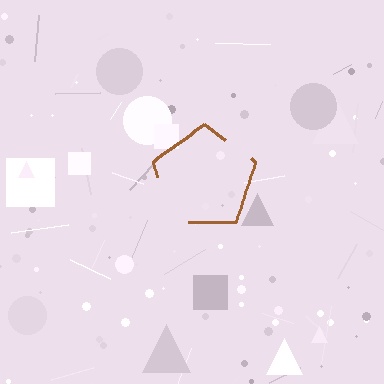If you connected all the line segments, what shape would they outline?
They would outline a pentagon.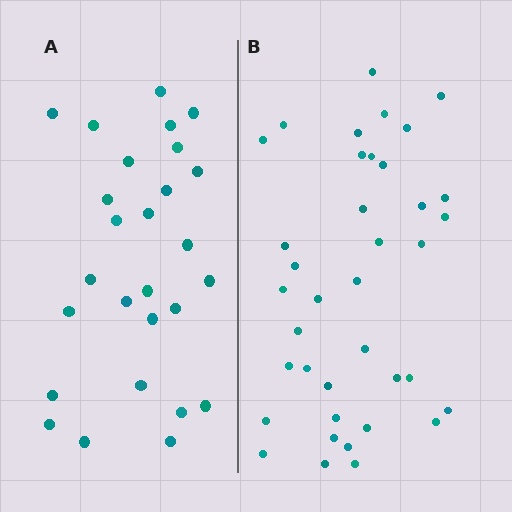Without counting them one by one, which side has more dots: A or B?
Region B (the right region) has more dots.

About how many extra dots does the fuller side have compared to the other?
Region B has roughly 12 or so more dots than region A.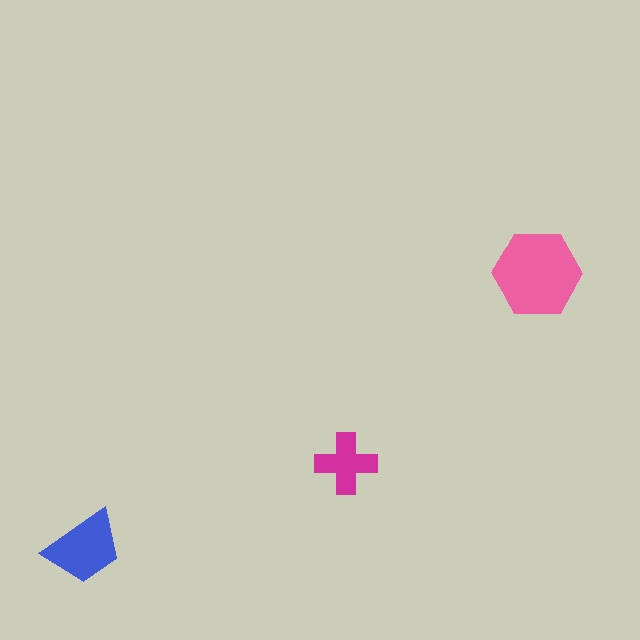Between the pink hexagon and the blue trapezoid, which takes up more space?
The pink hexagon.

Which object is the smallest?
The magenta cross.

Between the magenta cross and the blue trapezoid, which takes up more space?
The blue trapezoid.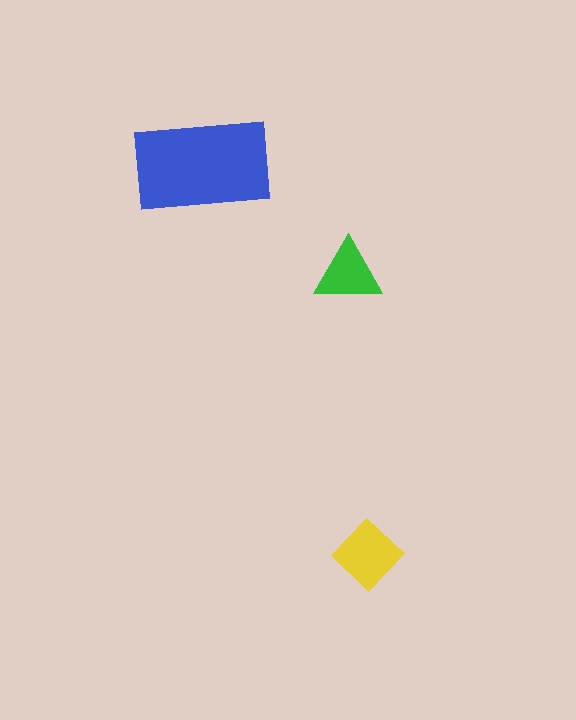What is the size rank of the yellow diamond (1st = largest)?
2nd.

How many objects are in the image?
There are 3 objects in the image.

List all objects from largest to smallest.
The blue rectangle, the yellow diamond, the green triangle.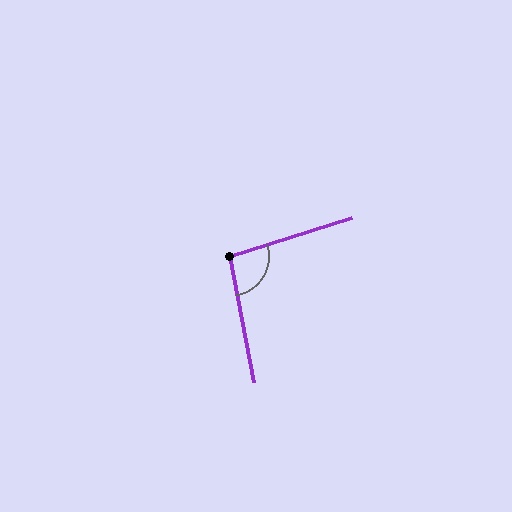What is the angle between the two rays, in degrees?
Approximately 97 degrees.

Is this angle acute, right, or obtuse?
It is obtuse.